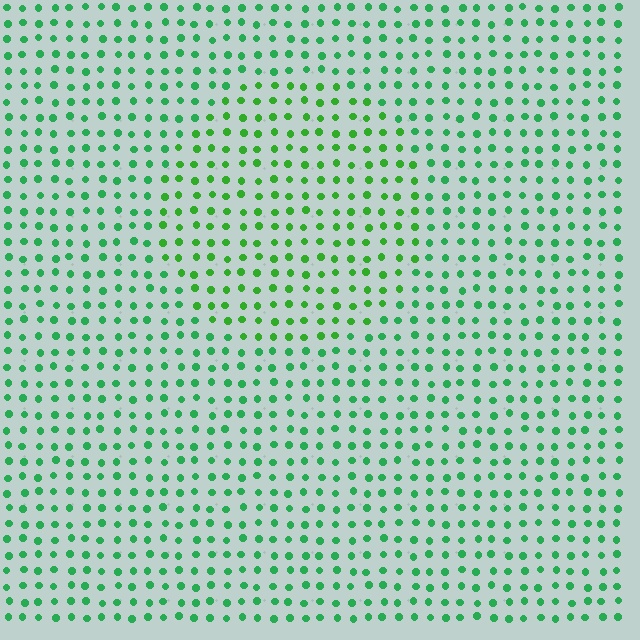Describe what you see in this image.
The image is filled with small green elements in a uniform arrangement. A circle-shaped region is visible where the elements are tinted to a slightly different hue, forming a subtle color boundary.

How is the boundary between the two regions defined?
The boundary is defined purely by a slight shift in hue (about 23 degrees). Spacing, size, and orientation are identical on both sides.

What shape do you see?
I see a circle.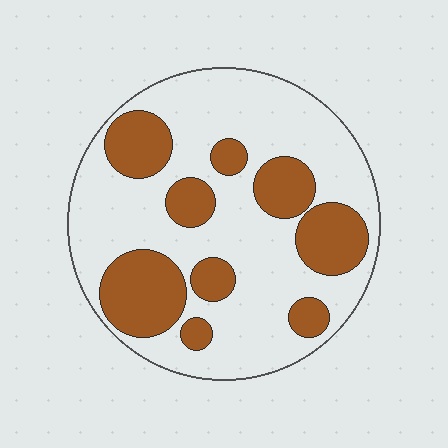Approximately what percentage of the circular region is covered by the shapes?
Approximately 30%.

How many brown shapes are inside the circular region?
9.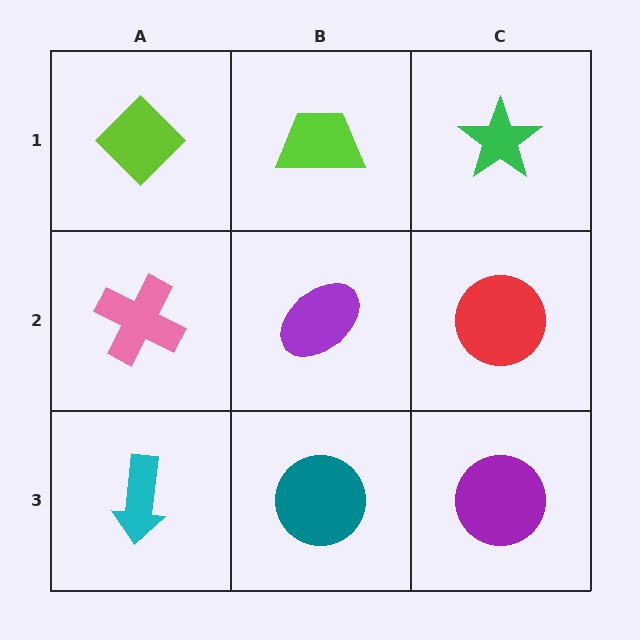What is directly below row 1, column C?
A red circle.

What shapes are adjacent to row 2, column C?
A green star (row 1, column C), a purple circle (row 3, column C), a purple ellipse (row 2, column B).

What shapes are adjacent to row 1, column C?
A red circle (row 2, column C), a lime trapezoid (row 1, column B).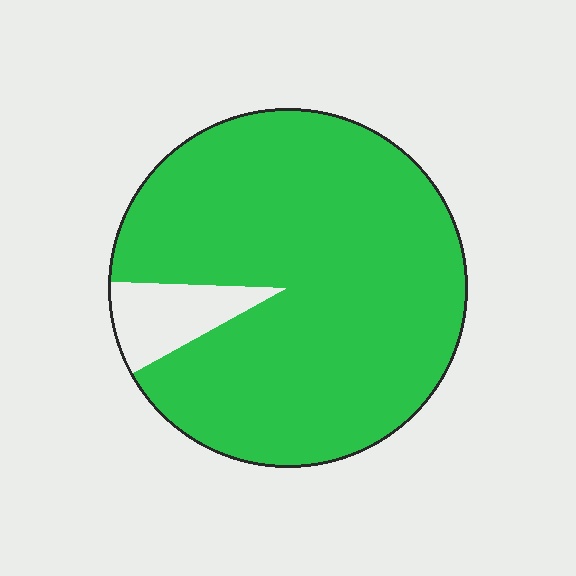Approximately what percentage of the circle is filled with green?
Approximately 90%.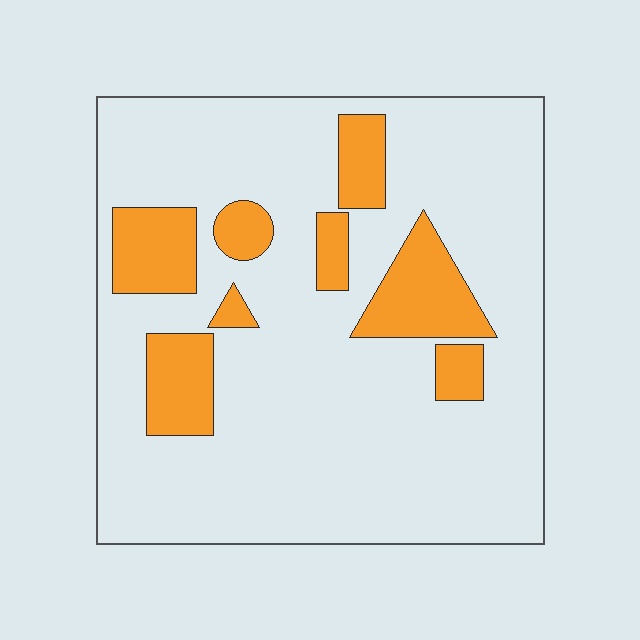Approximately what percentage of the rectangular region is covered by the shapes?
Approximately 20%.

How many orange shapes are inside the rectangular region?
8.